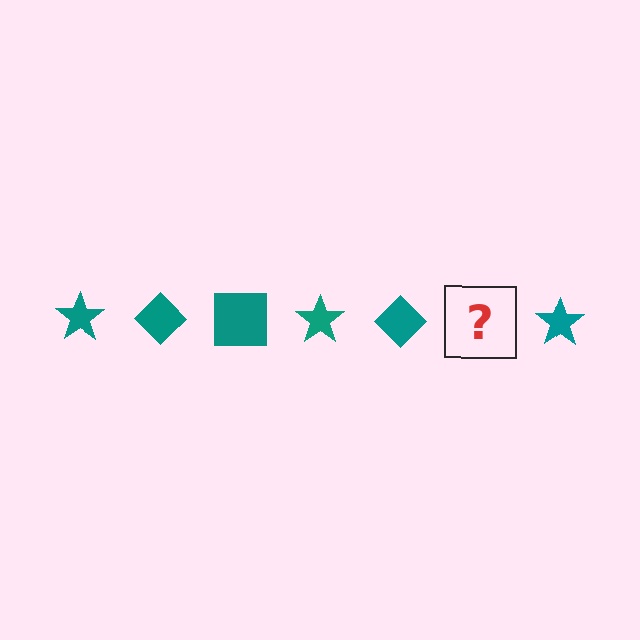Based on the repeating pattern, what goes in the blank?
The blank should be a teal square.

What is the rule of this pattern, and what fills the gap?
The rule is that the pattern cycles through star, diamond, square shapes in teal. The gap should be filled with a teal square.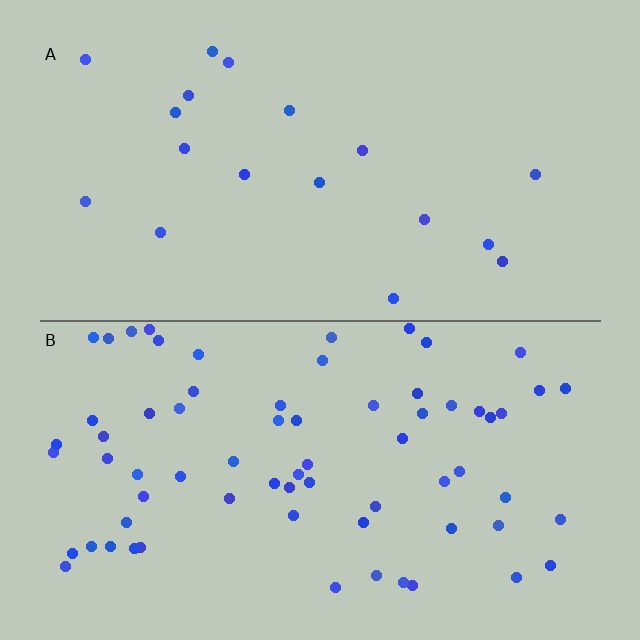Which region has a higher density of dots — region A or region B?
B (the bottom).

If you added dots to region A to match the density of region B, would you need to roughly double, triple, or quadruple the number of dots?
Approximately quadruple.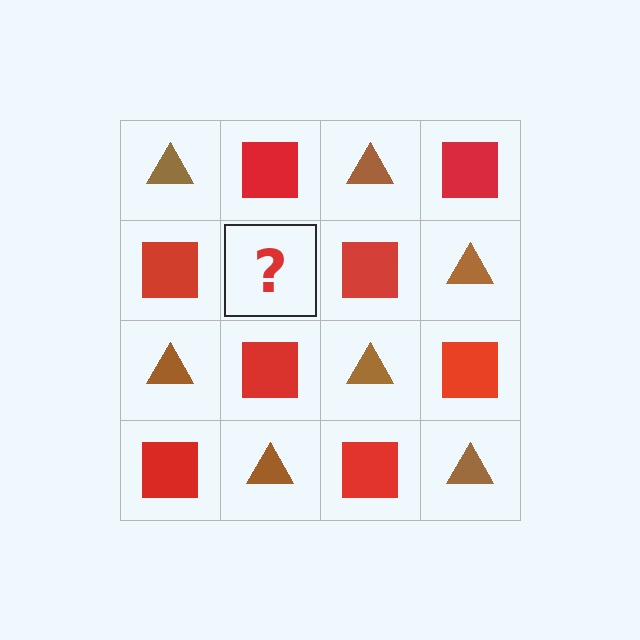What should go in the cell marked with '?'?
The missing cell should contain a brown triangle.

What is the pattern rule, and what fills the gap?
The rule is that it alternates brown triangle and red square in a checkerboard pattern. The gap should be filled with a brown triangle.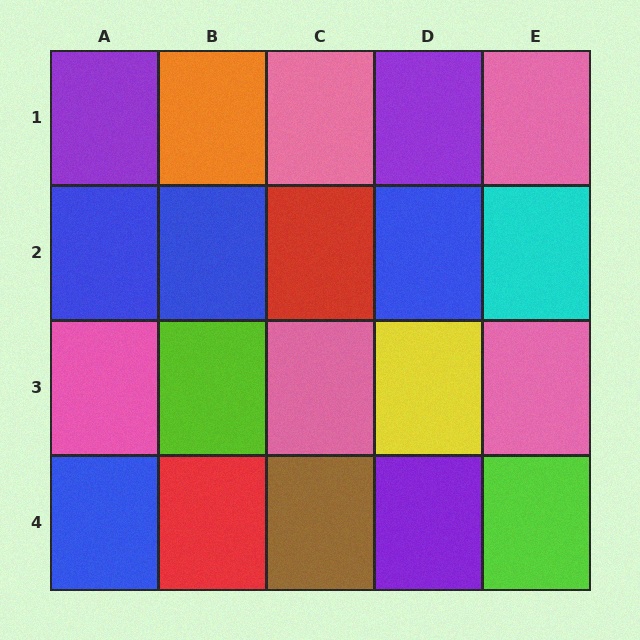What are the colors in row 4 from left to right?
Blue, red, brown, purple, lime.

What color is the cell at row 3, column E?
Pink.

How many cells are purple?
3 cells are purple.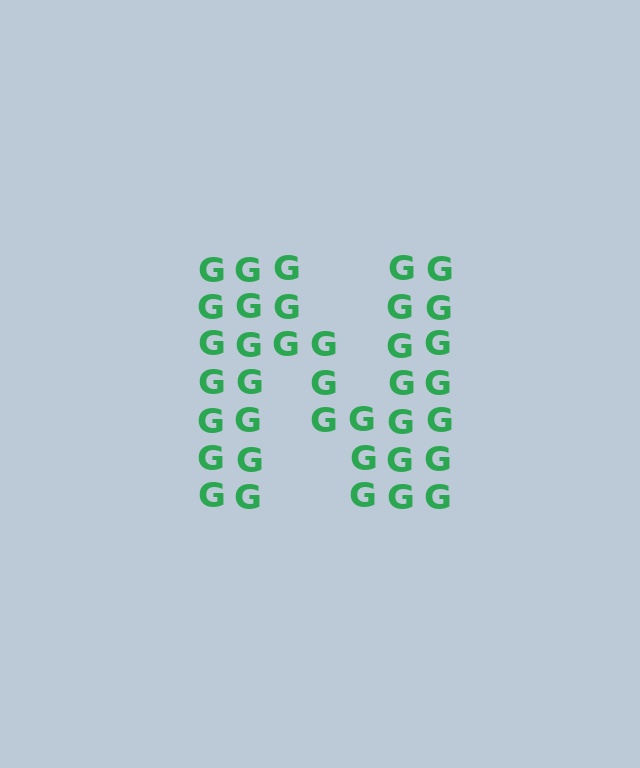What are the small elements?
The small elements are letter G's.